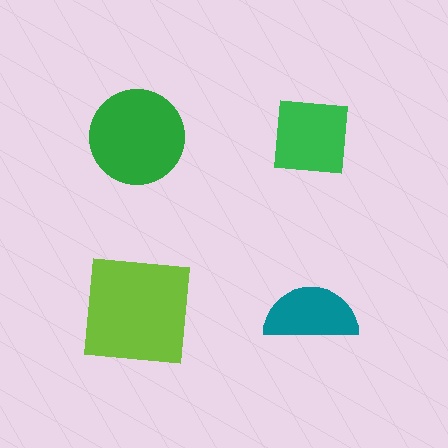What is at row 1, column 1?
A green circle.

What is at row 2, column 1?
A lime square.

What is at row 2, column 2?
A teal semicircle.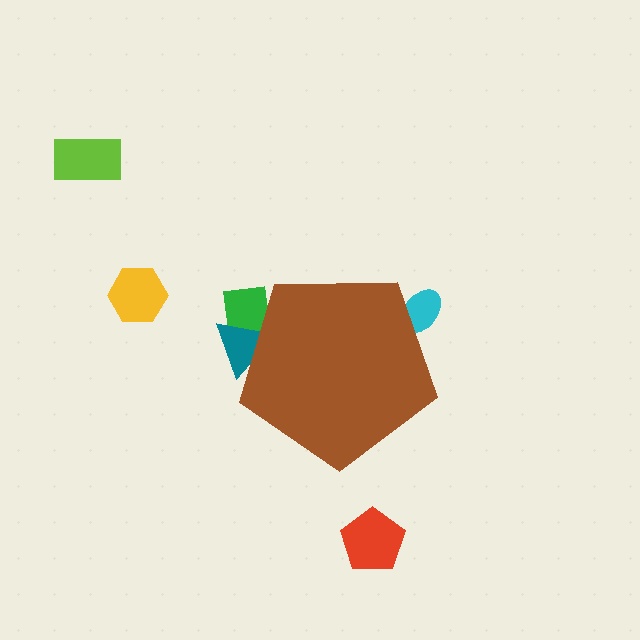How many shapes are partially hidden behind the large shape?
3 shapes are partially hidden.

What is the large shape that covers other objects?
A brown pentagon.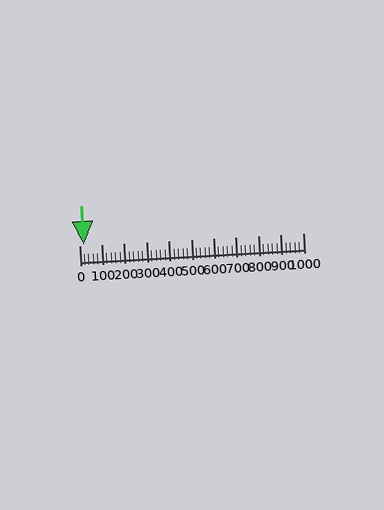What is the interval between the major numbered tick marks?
The major tick marks are spaced 100 units apart.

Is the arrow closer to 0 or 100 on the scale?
The arrow is closer to 0.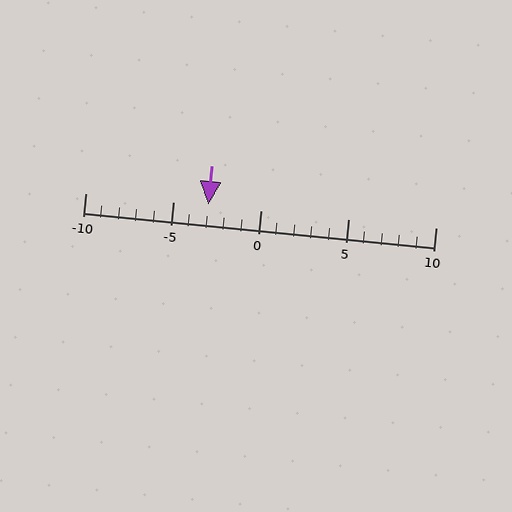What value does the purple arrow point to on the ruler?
The purple arrow points to approximately -3.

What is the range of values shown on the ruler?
The ruler shows values from -10 to 10.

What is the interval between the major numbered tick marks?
The major tick marks are spaced 5 units apart.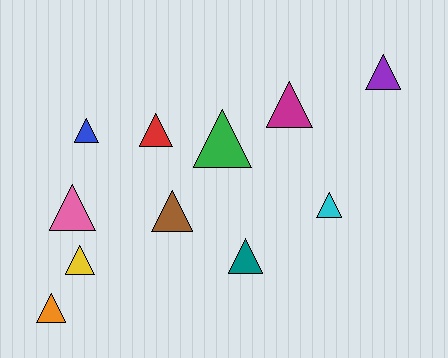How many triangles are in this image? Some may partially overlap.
There are 11 triangles.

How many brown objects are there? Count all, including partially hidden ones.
There is 1 brown object.